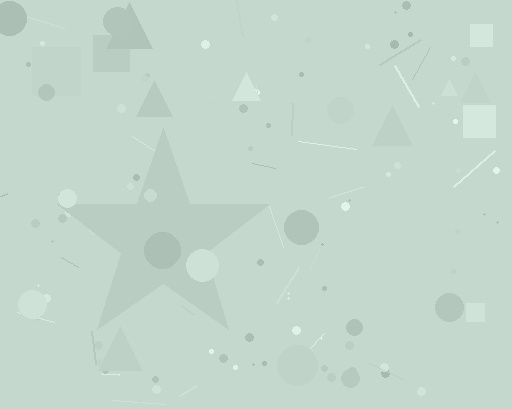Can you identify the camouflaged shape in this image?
The camouflaged shape is a star.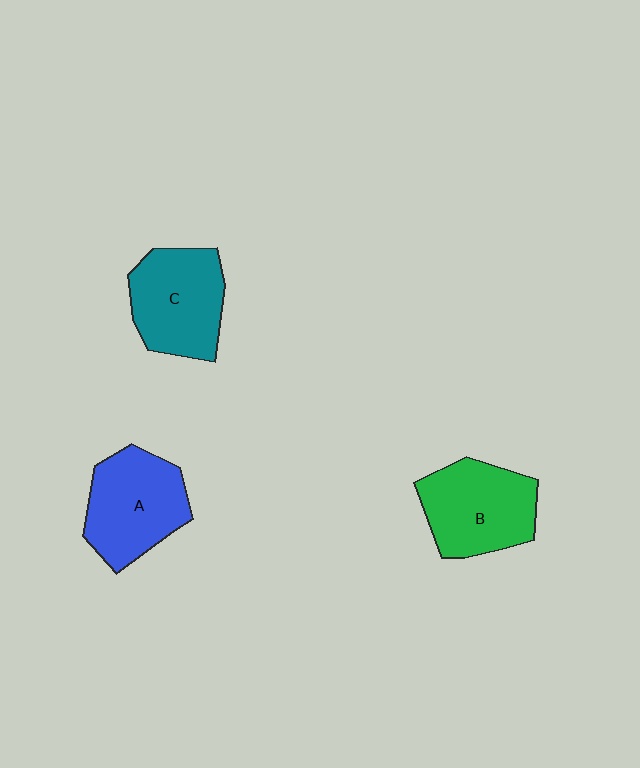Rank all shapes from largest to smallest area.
From largest to smallest: B (green), A (blue), C (teal).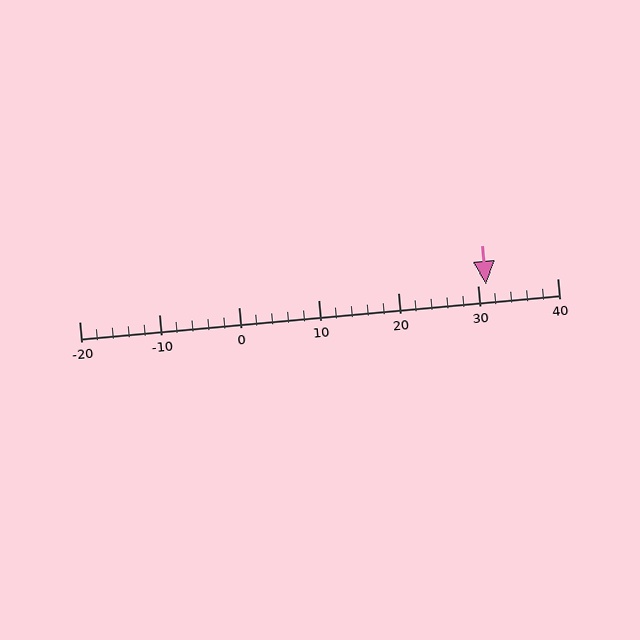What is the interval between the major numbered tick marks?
The major tick marks are spaced 10 units apart.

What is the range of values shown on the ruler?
The ruler shows values from -20 to 40.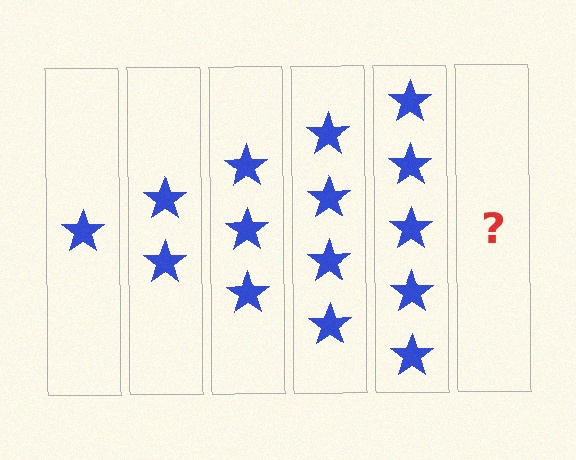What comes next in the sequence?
The next element should be 6 stars.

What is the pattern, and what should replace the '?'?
The pattern is that each step adds one more star. The '?' should be 6 stars.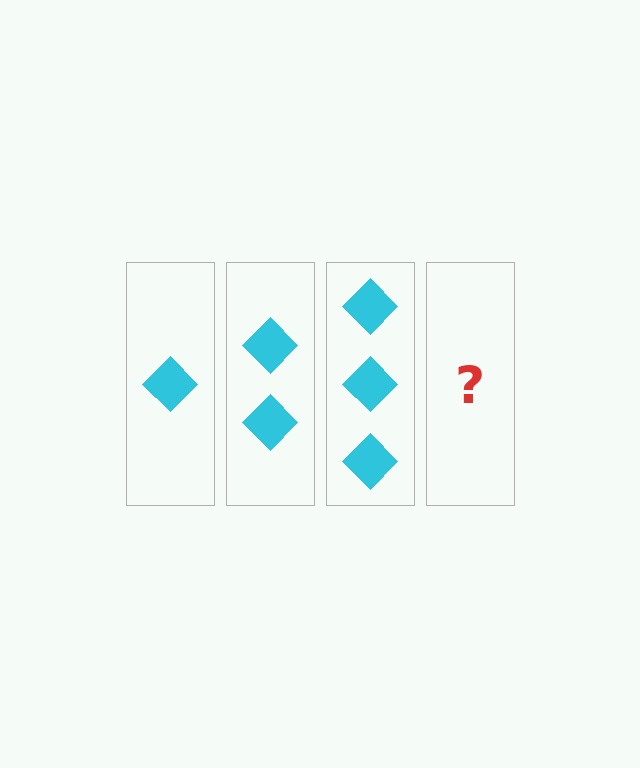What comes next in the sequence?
The next element should be 4 diamonds.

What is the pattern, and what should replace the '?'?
The pattern is that each step adds one more diamond. The '?' should be 4 diamonds.